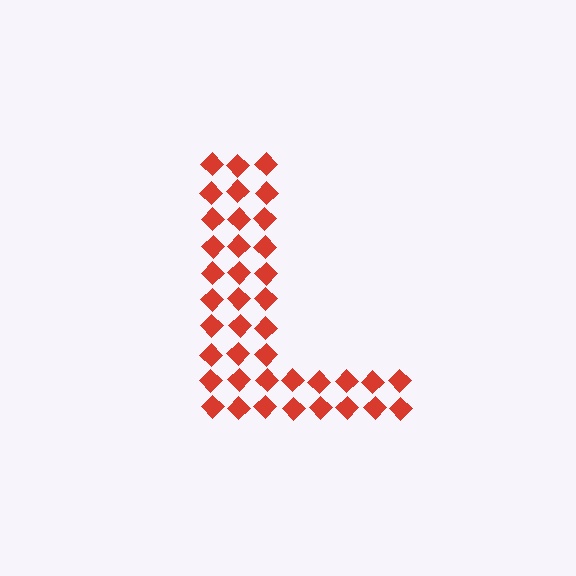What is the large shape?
The large shape is the letter L.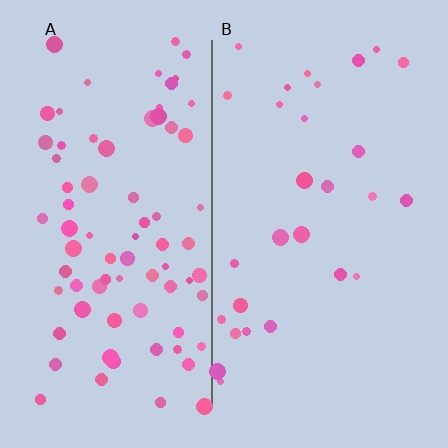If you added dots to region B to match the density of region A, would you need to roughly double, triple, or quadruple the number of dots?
Approximately triple.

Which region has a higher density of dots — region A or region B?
A (the left).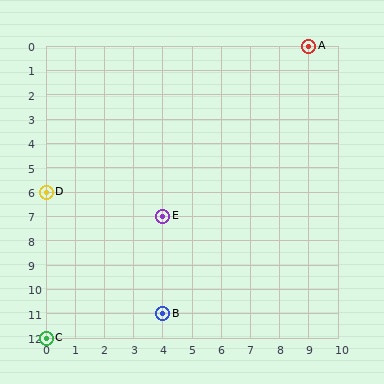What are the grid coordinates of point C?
Point C is at grid coordinates (0, 12).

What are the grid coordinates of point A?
Point A is at grid coordinates (9, 0).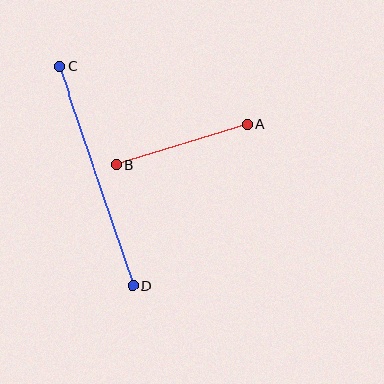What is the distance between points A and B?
The distance is approximately 137 pixels.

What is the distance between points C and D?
The distance is approximately 231 pixels.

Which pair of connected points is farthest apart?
Points C and D are farthest apart.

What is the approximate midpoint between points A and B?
The midpoint is at approximately (182, 145) pixels.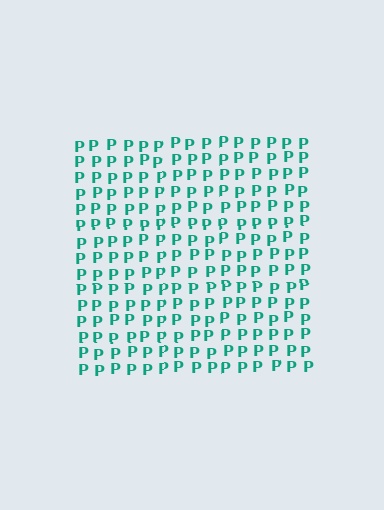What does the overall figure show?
The overall figure shows a square.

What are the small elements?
The small elements are letter P's.